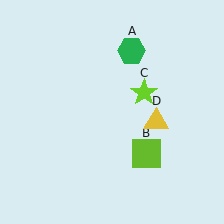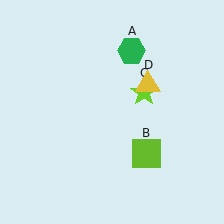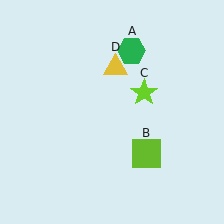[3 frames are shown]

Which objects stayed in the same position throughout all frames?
Green hexagon (object A) and lime square (object B) and lime star (object C) remained stationary.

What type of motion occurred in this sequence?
The yellow triangle (object D) rotated counterclockwise around the center of the scene.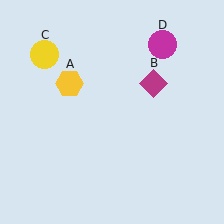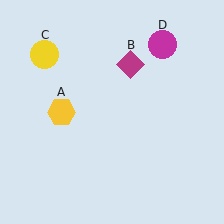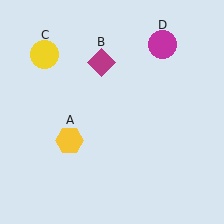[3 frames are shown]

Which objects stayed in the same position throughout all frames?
Yellow circle (object C) and magenta circle (object D) remained stationary.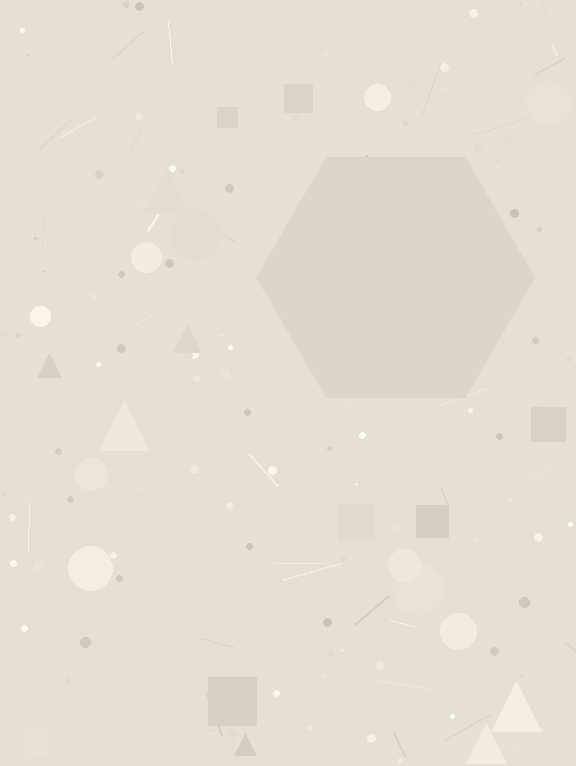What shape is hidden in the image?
A hexagon is hidden in the image.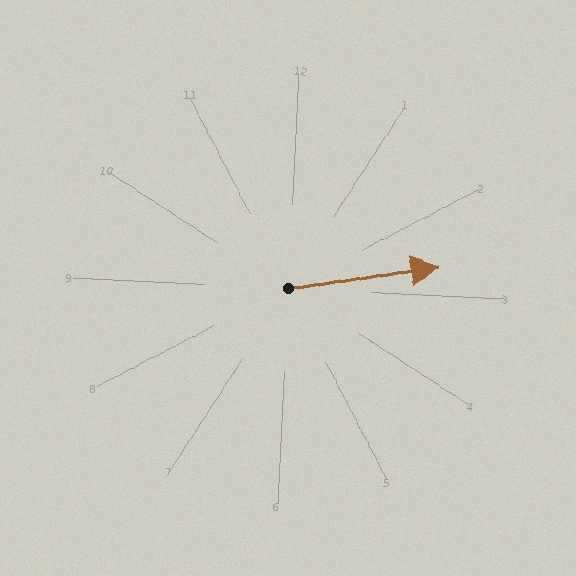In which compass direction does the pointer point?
East.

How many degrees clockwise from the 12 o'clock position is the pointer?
Approximately 79 degrees.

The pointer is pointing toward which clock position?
Roughly 3 o'clock.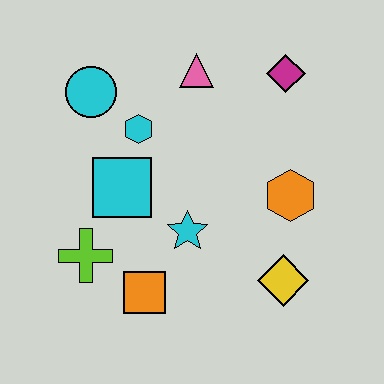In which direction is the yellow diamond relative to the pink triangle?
The yellow diamond is below the pink triangle.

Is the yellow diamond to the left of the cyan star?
No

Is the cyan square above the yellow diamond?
Yes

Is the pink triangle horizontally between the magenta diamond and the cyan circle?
Yes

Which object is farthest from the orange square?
The magenta diamond is farthest from the orange square.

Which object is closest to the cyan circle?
The cyan hexagon is closest to the cyan circle.